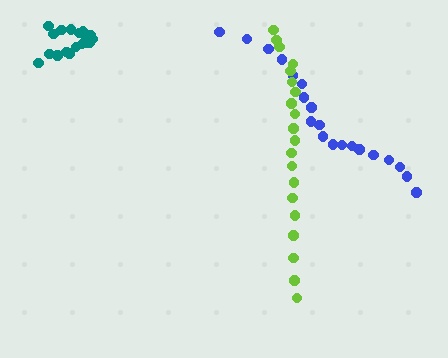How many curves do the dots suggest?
There are 3 distinct paths.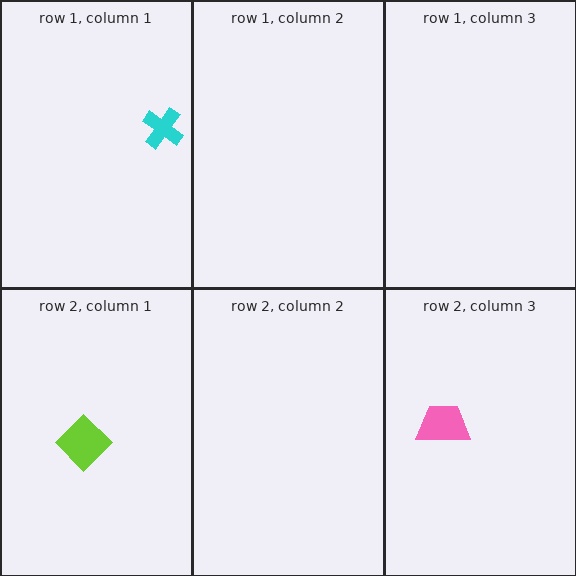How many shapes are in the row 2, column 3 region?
1.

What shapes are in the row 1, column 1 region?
The cyan cross.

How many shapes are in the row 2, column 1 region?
1.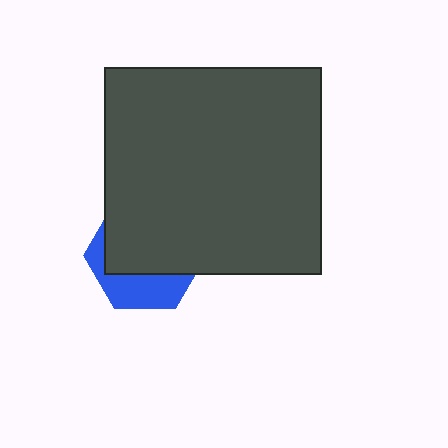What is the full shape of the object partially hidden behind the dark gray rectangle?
The partially hidden object is a blue hexagon.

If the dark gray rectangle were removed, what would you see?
You would see the complete blue hexagon.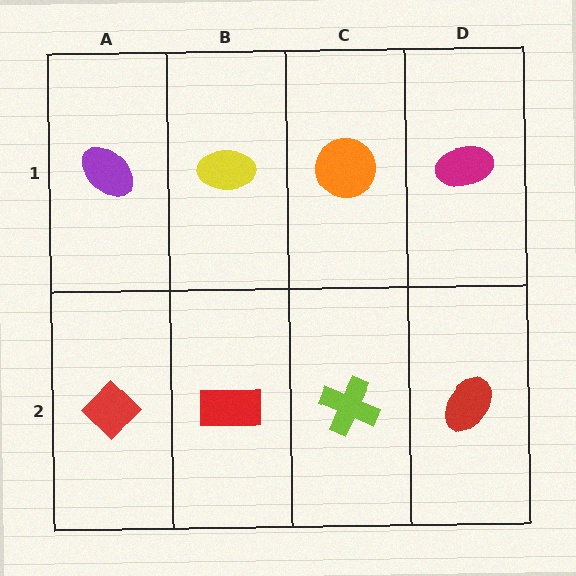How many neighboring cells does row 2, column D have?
2.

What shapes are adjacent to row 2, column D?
A magenta ellipse (row 1, column D), a lime cross (row 2, column C).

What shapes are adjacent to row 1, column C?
A lime cross (row 2, column C), a yellow ellipse (row 1, column B), a magenta ellipse (row 1, column D).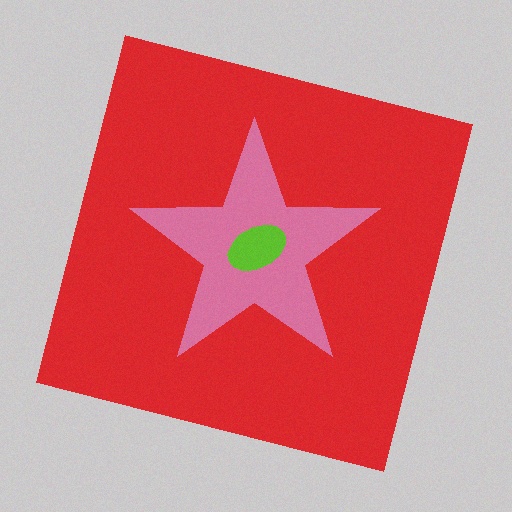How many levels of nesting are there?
3.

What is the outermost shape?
The red square.